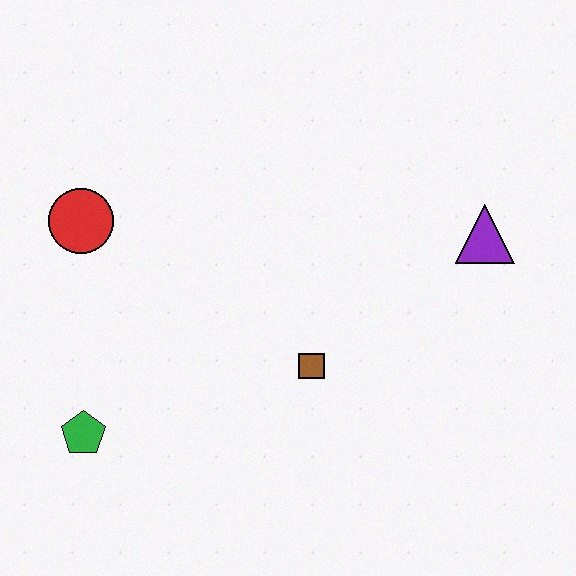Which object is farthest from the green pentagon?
The purple triangle is farthest from the green pentagon.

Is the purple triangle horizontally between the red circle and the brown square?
No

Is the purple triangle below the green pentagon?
No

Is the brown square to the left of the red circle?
No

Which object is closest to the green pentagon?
The red circle is closest to the green pentagon.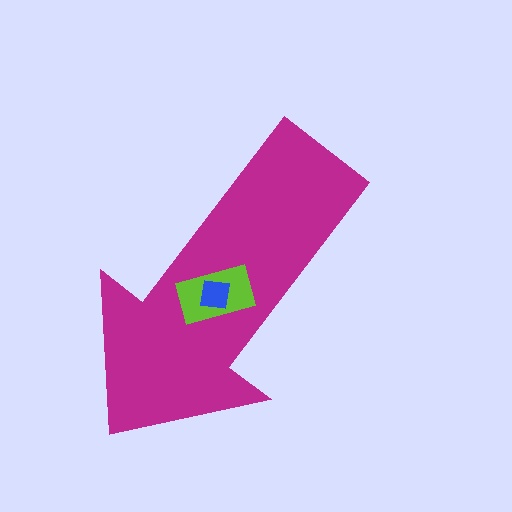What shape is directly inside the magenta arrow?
The lime rectangle.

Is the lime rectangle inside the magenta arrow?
Yes.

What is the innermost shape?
The blue square.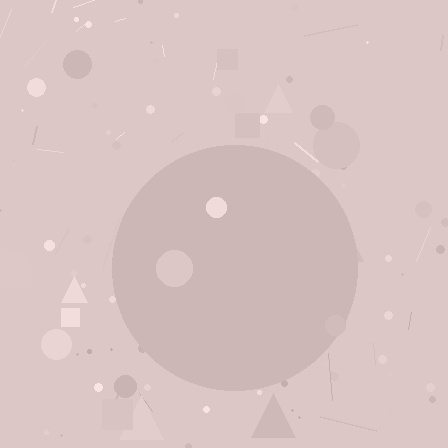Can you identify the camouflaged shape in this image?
The camouflaged shape is a circle.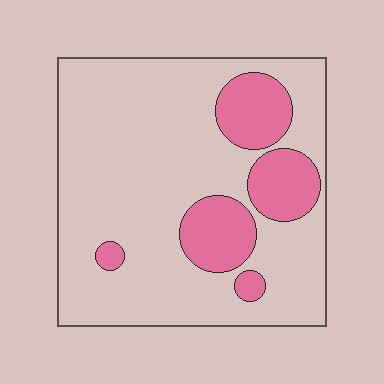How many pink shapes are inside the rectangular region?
5.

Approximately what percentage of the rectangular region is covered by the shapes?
Approximately 20%.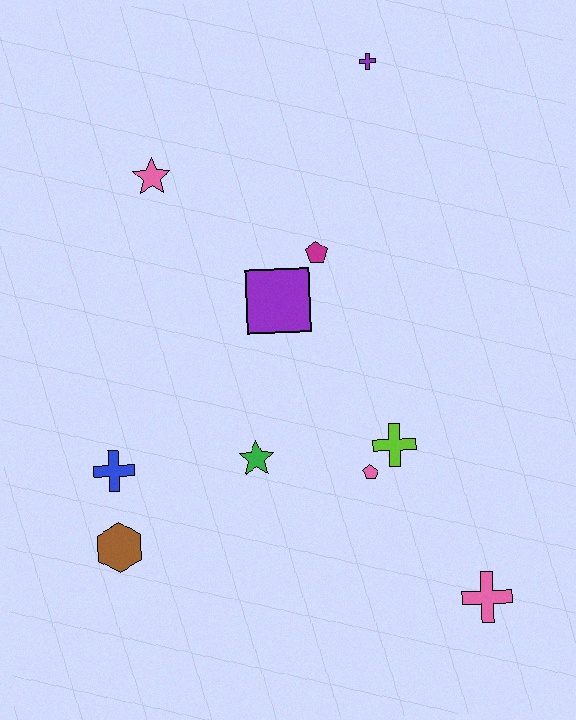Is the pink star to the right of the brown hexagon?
Yes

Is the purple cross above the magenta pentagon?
Yes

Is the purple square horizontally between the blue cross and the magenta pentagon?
Yes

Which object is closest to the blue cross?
The brown hexagon is closest to the blue cross.